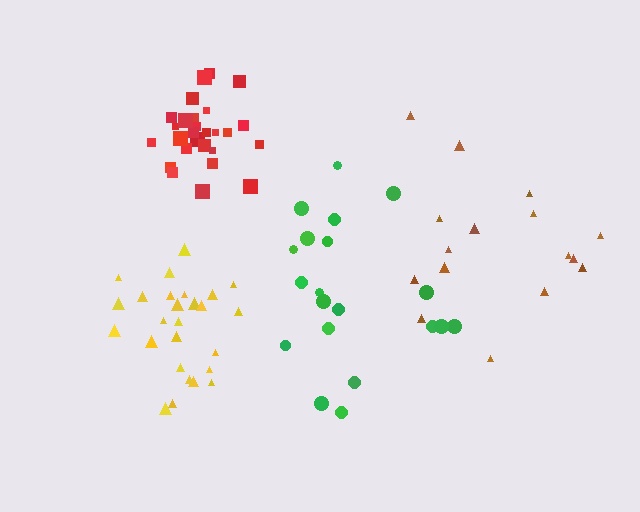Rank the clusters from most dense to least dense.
red, yellow, green, brown.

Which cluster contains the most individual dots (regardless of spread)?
Red (27).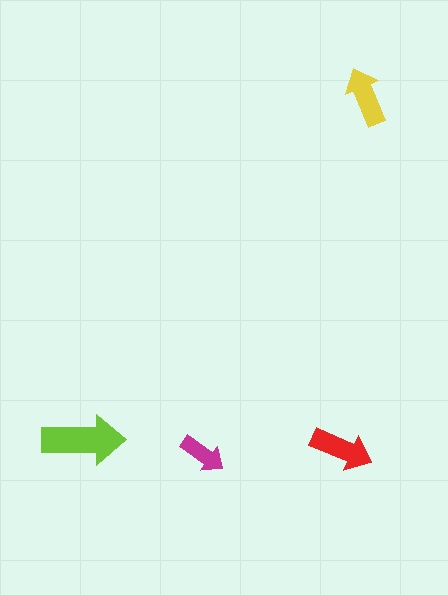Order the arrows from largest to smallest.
the lime one, the red one, the yellow one, the magenta one.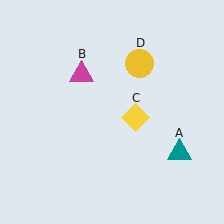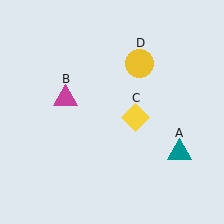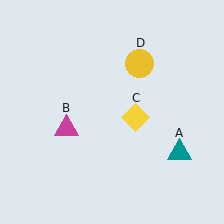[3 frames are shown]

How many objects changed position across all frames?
1 object changed position: magenta triangle (object B).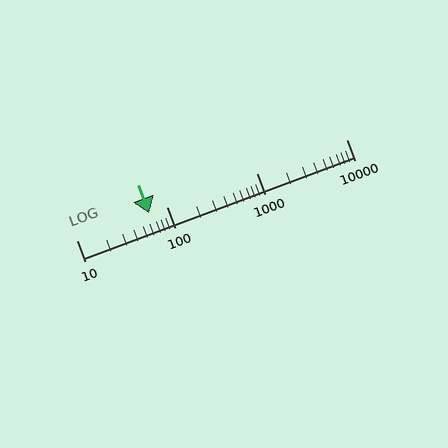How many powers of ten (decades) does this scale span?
The scale spans 3 decades, from 10 to 10000.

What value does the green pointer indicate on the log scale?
The pointer indicates approximately 64.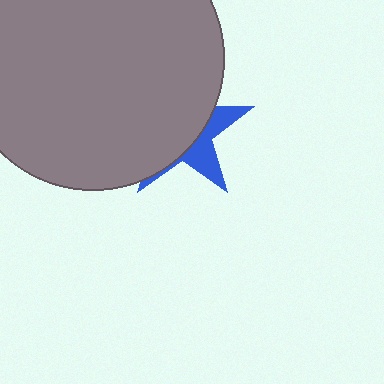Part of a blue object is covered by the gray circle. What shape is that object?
It is a star.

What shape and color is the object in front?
The object in front is a gray circle.